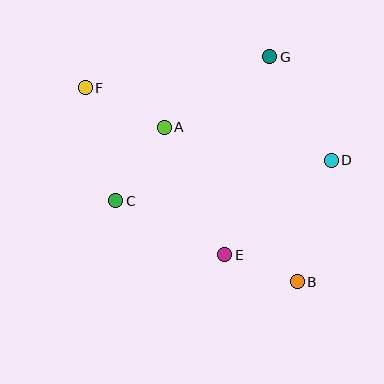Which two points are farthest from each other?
Points B and F are farthest from each other.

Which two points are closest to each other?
Points B and E are closest to each other.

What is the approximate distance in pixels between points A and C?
The distance between A and C is approximately 88 pixels.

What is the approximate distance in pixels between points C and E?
The distance between C and E is approximately 122 pixels.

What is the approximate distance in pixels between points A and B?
The distance between A and B is approximately 204 pixels.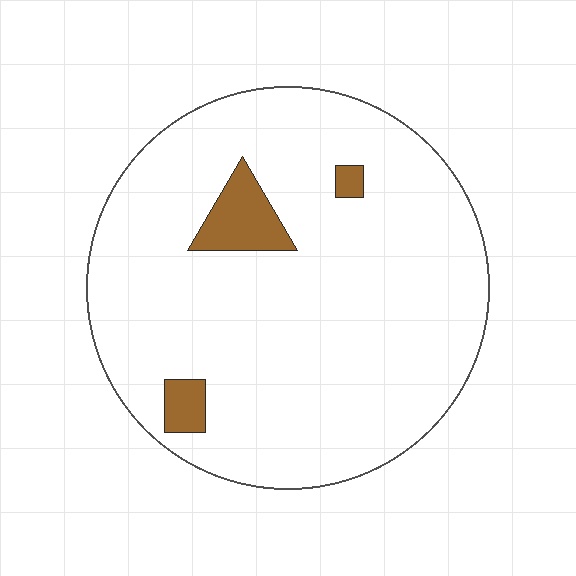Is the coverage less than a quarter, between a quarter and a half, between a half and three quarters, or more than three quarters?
Less than a quarter.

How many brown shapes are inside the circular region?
3.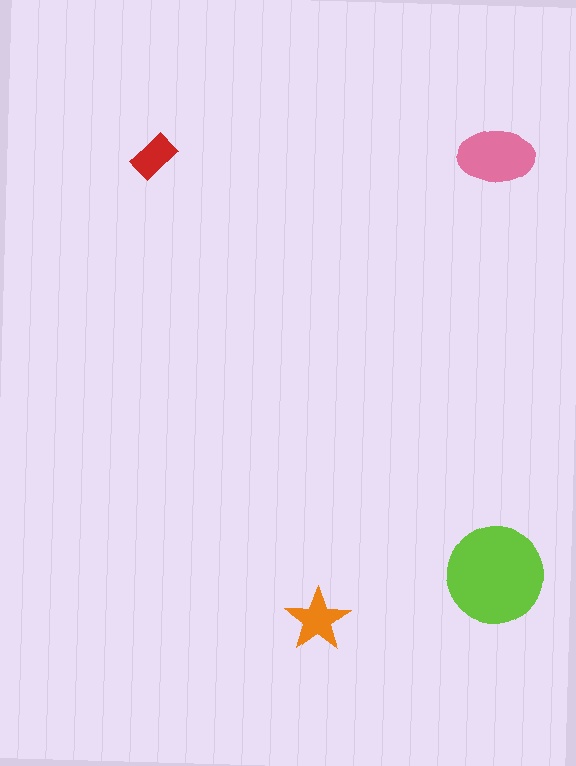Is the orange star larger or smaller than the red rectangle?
Larger.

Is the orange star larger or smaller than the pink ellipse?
Smaller.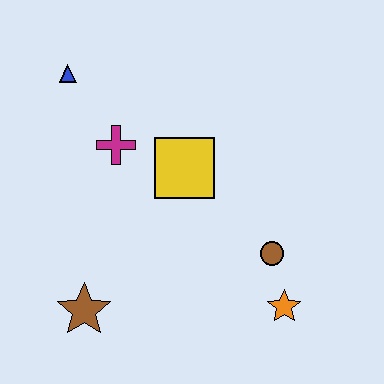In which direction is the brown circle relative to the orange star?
The brown circle is above the orange star.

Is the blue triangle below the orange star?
No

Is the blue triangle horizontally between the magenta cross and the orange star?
No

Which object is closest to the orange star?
The brown circle is closest to the orange star.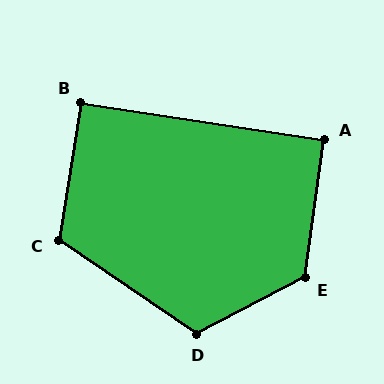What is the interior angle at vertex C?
Approximately 115 degrees (obtuse).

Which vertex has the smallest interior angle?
A, at approximately 91 degrees.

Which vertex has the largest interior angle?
E, at approximately 125 degrees.